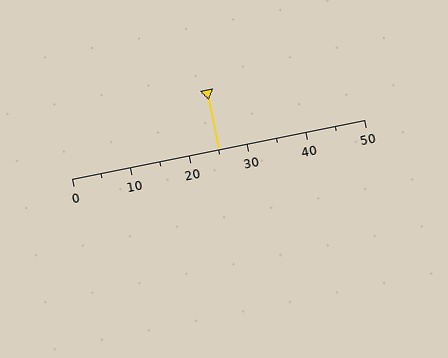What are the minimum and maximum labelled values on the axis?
The axis runs from 0 to 50.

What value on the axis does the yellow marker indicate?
The marker indicates approximately 25.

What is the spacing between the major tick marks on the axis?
The major ticks are spaced 10 apart.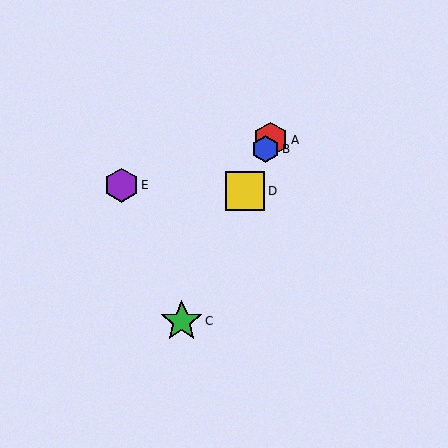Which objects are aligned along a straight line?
Objects A, B, C, D are aligned along a straight line.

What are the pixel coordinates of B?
Object B is at (266, 149).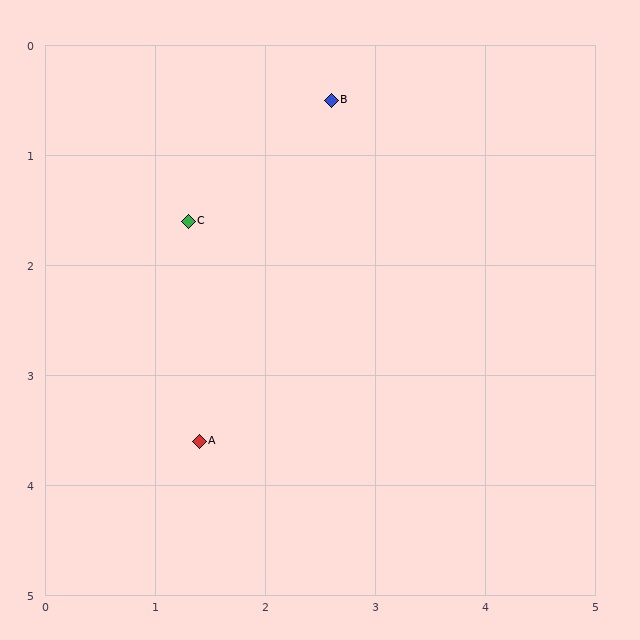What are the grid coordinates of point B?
Point B is at approximately (2.6, 0.5).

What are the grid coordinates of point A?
Point A is at approximately (1.4, 3.6).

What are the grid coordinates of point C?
Point C is at approximately (1.3, 1.6).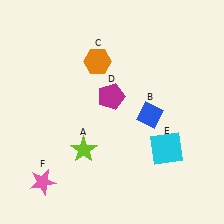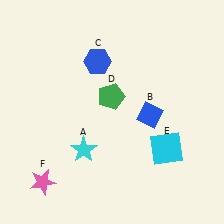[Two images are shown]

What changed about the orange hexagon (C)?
In Image 1, C is orange. In Image 2, it changed to blue.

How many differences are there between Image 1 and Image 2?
There are 3 differences between the two images.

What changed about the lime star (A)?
In Image 1, A is lime. In Image 2, it changed to cyan.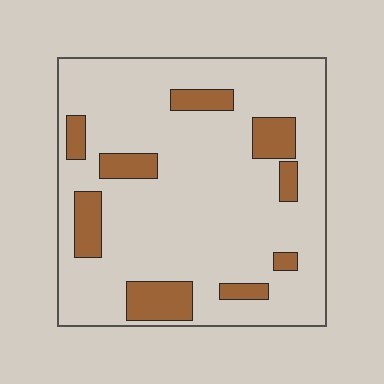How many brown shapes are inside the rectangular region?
9.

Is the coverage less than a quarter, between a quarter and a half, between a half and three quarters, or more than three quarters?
Less than a quarter.